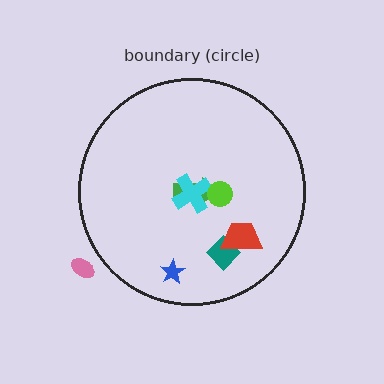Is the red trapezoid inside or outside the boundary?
Inside.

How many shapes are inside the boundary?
6 inside, 1 outside.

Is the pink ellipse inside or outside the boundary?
Outside.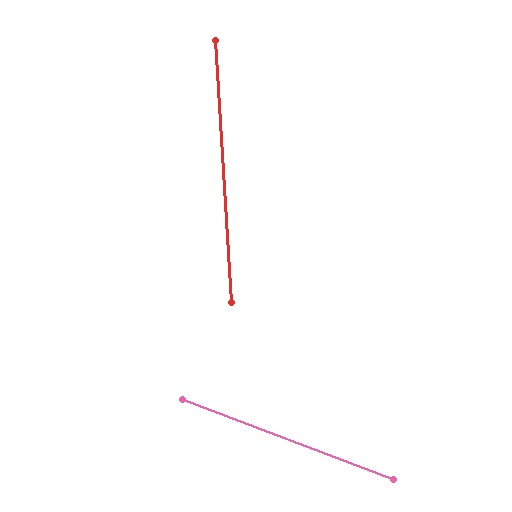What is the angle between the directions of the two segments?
Approximately 66 degrees.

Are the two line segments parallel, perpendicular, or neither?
Neither parallel nor perpendicular — they differ by about 66°.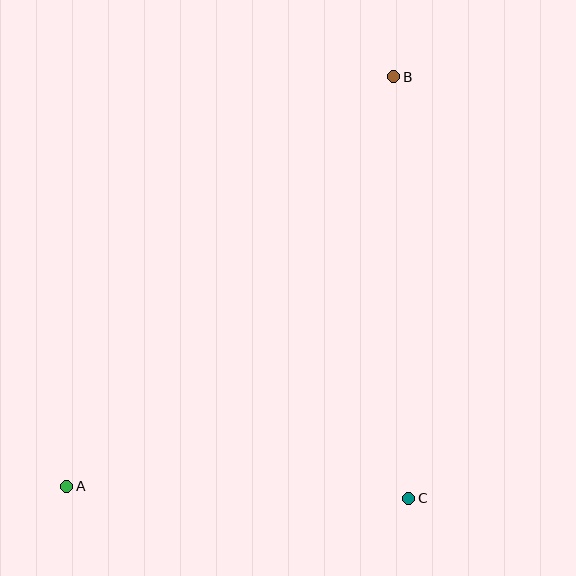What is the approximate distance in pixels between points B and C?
The distance between B and C is approximately 422 pixels.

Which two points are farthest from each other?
Points A and B are farthest from each other.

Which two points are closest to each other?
Points A and C are closest to each other.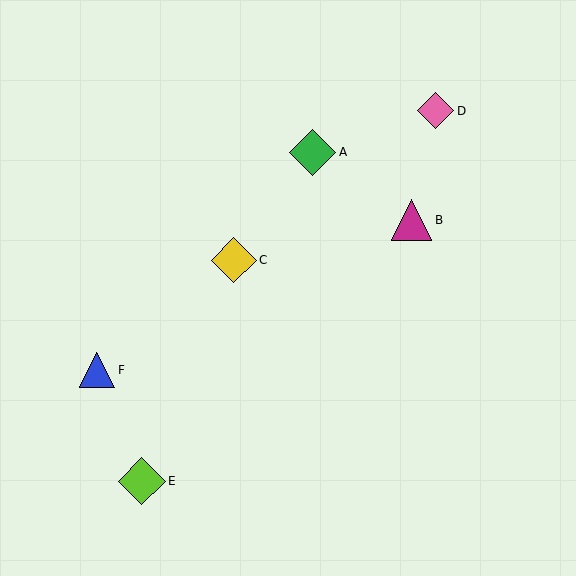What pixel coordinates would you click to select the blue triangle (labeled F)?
Click at (97, 370) to select the blue triangle F.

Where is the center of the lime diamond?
The center of the lime diamond is at (142, 481).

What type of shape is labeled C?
Shape C is a yellow diamond.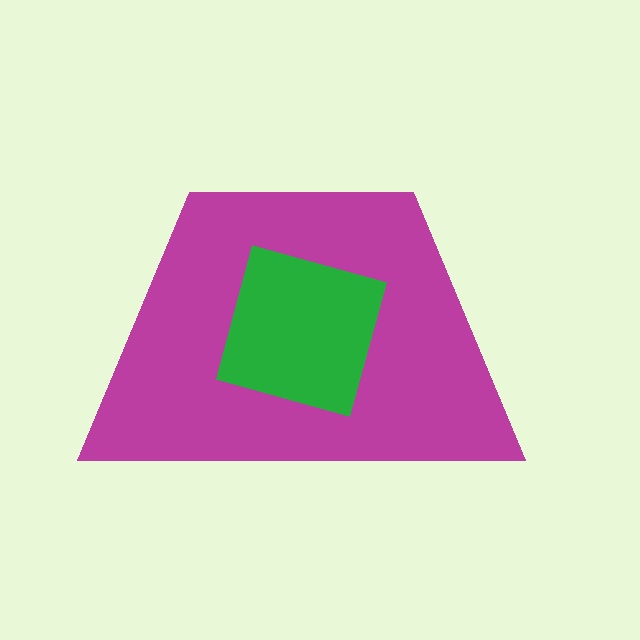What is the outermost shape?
The magenta trapezoid.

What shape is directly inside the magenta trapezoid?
The green diamond.